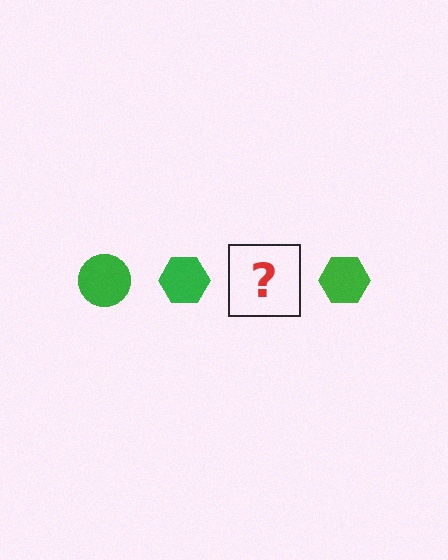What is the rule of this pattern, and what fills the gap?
The rule is that the pattern cycles through circle, hexagon shapes in green. The gap should be filled with a green circle.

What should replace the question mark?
The question mark should be replaced with a green circle.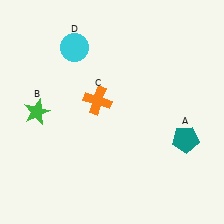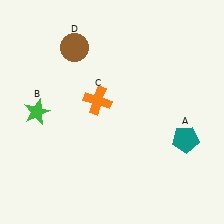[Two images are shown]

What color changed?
The circle (D) changed from cyan in Image 1 to brown in Image 2.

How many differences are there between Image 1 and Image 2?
There is 1 difference between the two images.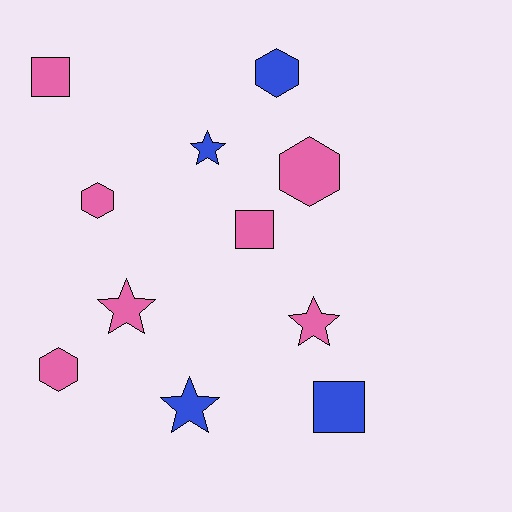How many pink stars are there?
There are 2 pink stars.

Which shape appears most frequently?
Star, with 4 objects.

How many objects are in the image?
There are 11 objects.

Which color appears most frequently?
Pink, with 7 objects.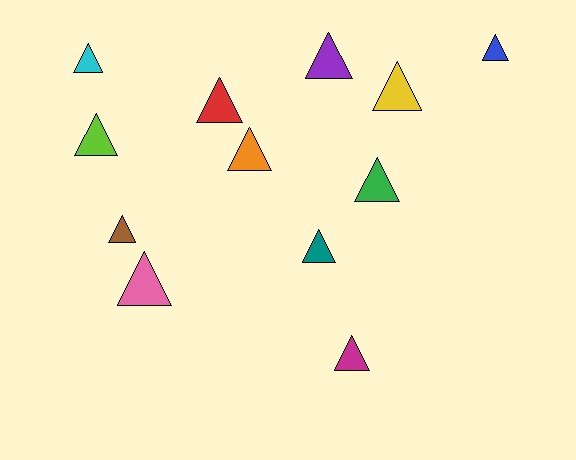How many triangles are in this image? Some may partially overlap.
There are 12 triangles.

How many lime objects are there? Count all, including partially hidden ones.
There is 1 lime object.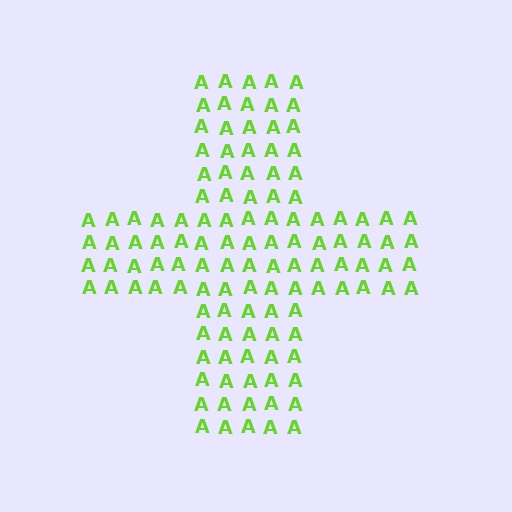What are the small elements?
The small elements are letter A's.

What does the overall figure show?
The overall figure shows a cross.